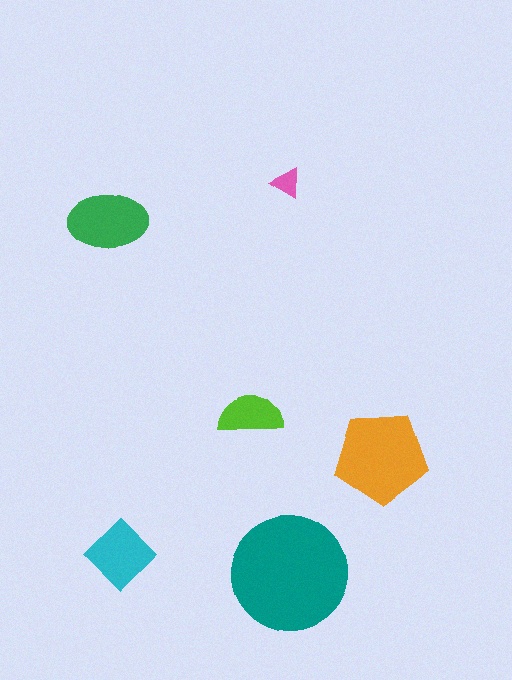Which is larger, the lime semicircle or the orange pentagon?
The orange pentagon.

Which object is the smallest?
The pink triangle.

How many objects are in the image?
There are 6 objects in the image.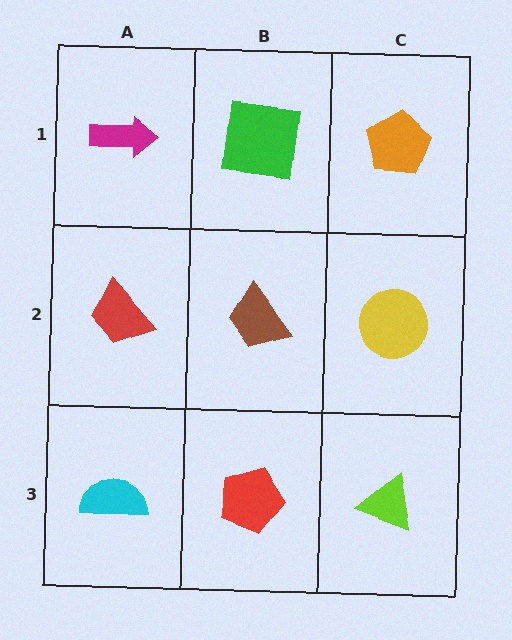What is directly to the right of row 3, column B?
A lime triangle.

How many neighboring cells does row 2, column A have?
3.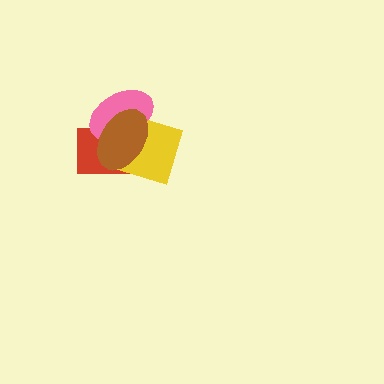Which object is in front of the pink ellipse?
The brown ellipse is in front of the pink ellipse.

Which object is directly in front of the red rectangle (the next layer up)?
The yellow square is directly in front of the red rectangle.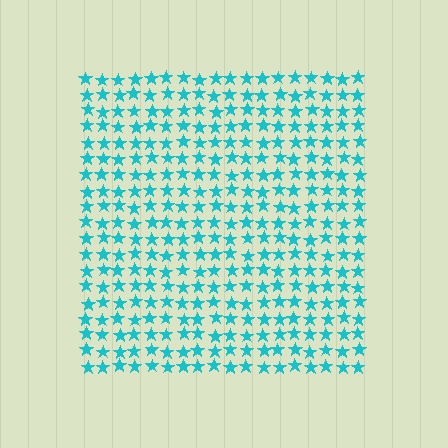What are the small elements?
The small elements are stars.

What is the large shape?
The large shape is a square.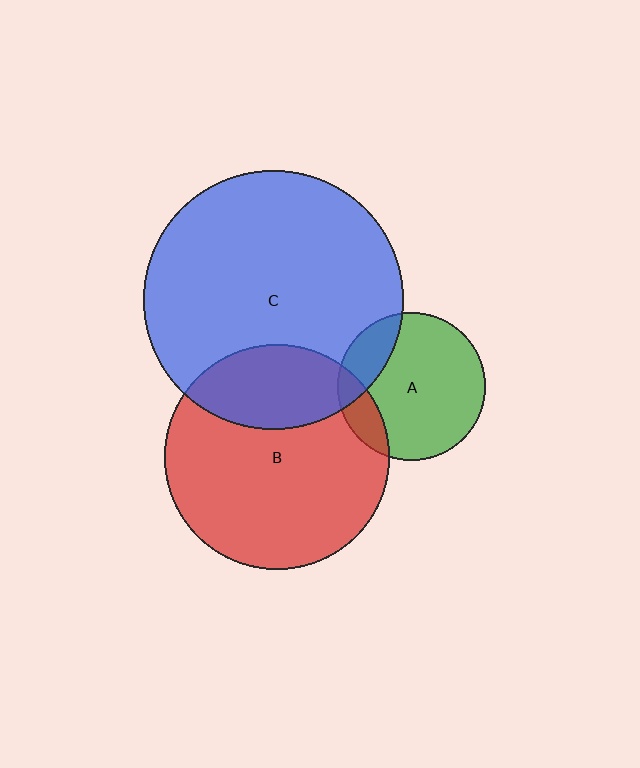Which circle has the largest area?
Circle C (blue).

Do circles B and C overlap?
Yes.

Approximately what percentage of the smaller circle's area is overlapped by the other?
Approximately 25%.